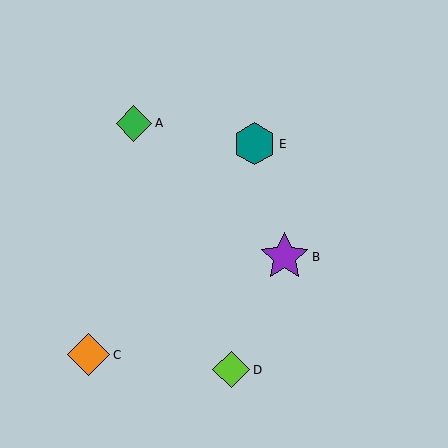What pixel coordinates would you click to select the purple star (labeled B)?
Click at (285, 257) to select the purple star B.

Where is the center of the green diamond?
The center of the green diamond is at (134, 123).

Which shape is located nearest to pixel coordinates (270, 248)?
The purple star (labeled B) at (285, 257) is nearest to that location.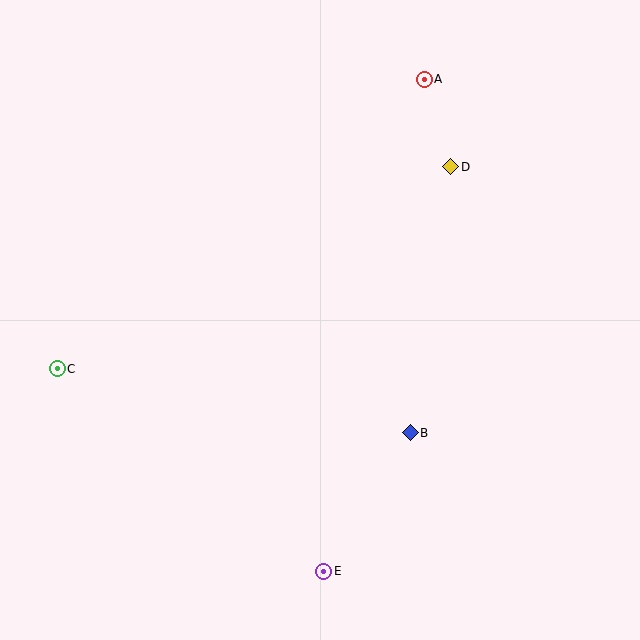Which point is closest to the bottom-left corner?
Point C is closest to the bottom-left corner.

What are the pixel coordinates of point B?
Point B is at (410, 433).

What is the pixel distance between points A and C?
The distance between A and C is 467 pixels.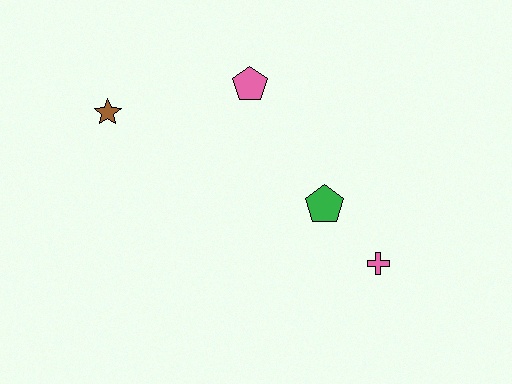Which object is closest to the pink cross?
The green pentagon is closest to the pink cross.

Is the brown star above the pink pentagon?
No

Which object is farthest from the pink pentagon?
The pink cross is farthest from the pink pentagon.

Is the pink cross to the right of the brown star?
Yes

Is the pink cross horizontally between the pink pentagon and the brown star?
No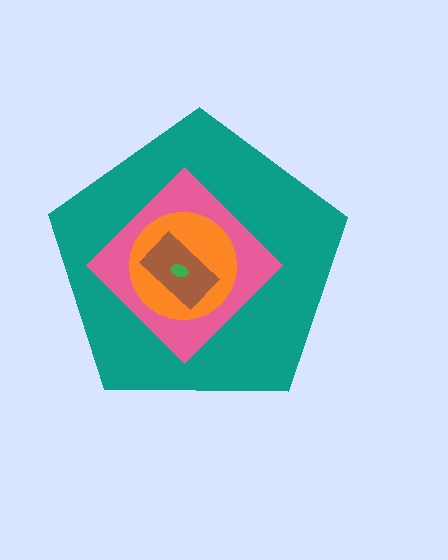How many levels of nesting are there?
5.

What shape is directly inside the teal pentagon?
The pink diamond.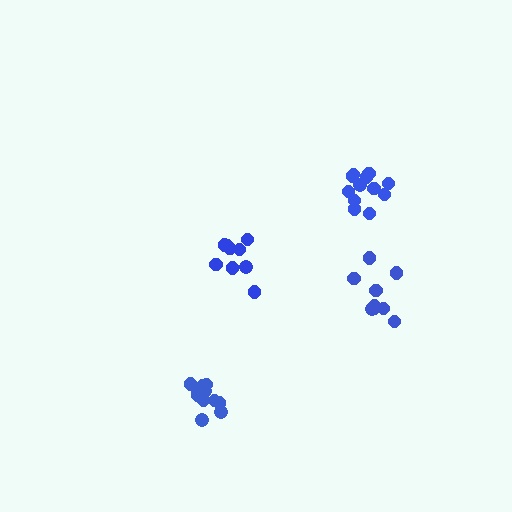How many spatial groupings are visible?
There are 4 spatial groupings.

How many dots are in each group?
Group 1: 13 dots, Group 2: 9 dots, Group 3: 9 dots, Group 4: 12 dots (43 total).